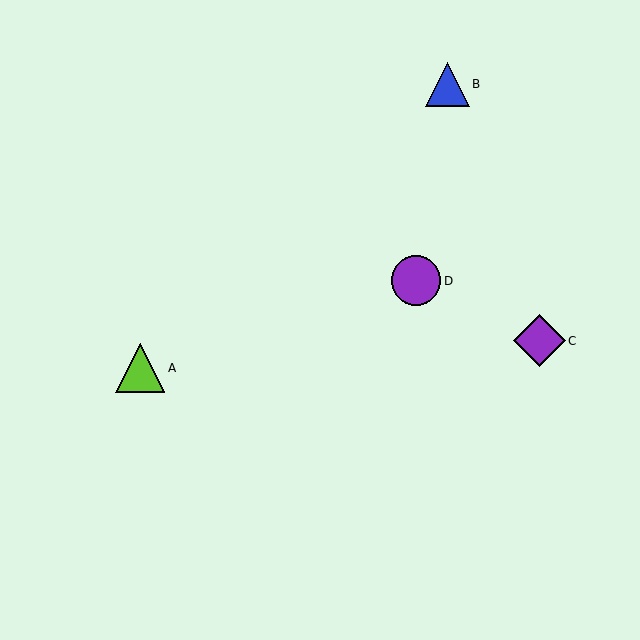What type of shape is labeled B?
Shape B is a blue triangle.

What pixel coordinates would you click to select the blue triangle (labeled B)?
Click at (447, 84) to select the blue triangle B.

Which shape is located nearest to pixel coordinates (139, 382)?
The lime triangle (labeled A) at (140, 368) is nearest to that location.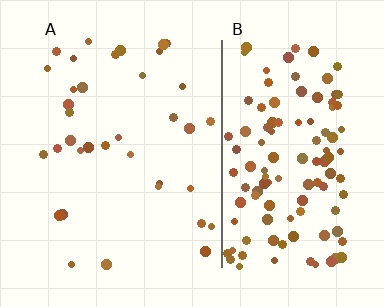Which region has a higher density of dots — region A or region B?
B (the right).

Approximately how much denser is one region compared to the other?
Approximately 3.5× — region B over region A.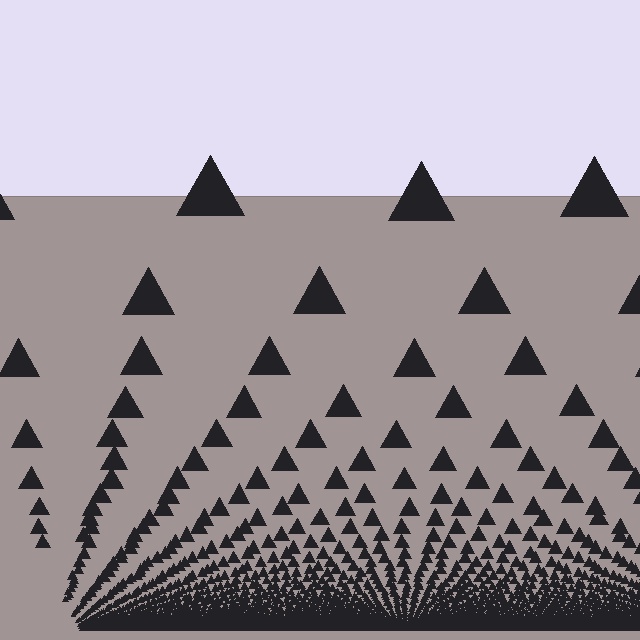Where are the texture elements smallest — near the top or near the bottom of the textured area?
Near the bottom.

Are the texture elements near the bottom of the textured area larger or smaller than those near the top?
Smaller. The gradient is inverted — elements near the bottom are smaller and denser.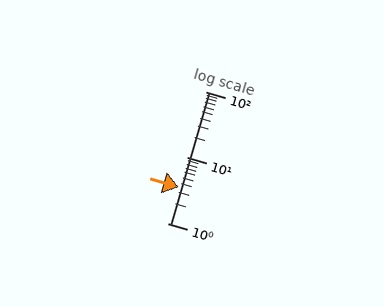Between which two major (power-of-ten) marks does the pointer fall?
The pointer is between 1 and 10.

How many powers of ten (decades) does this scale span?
The scale spans 2 decades, from 1 to 100.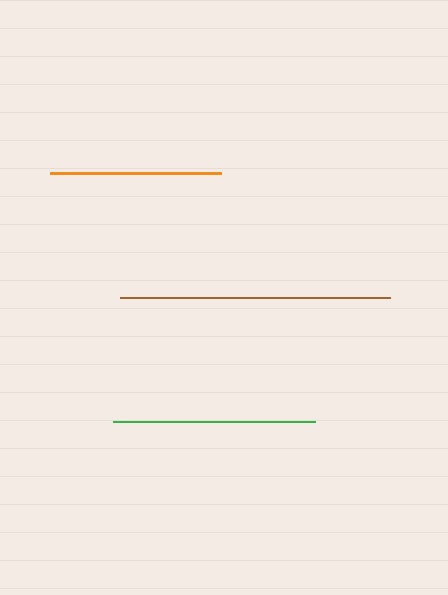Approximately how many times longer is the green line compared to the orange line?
The green line is approximately 1.2 times the length of the orange line.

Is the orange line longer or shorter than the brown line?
The brown line is longer than the orange line.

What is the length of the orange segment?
The orange segment is approximately 171 pixels long.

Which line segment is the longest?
The brown line is the longest at approximately 269 pixels.